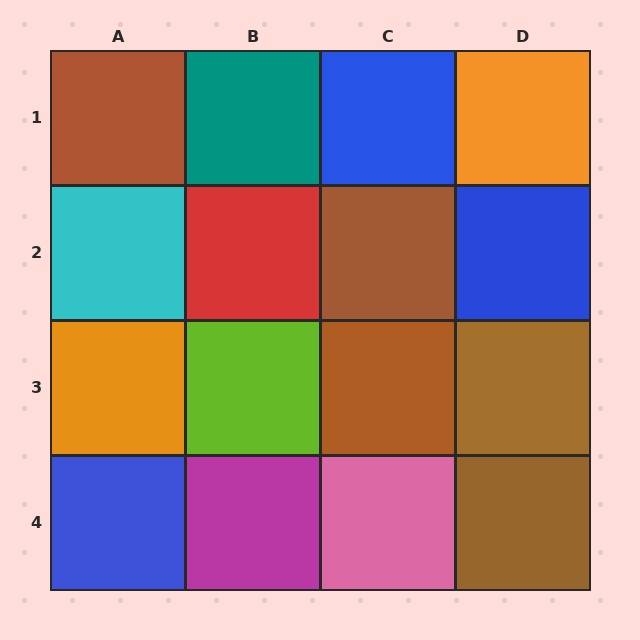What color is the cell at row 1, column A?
Brown.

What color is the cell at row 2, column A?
Cyan.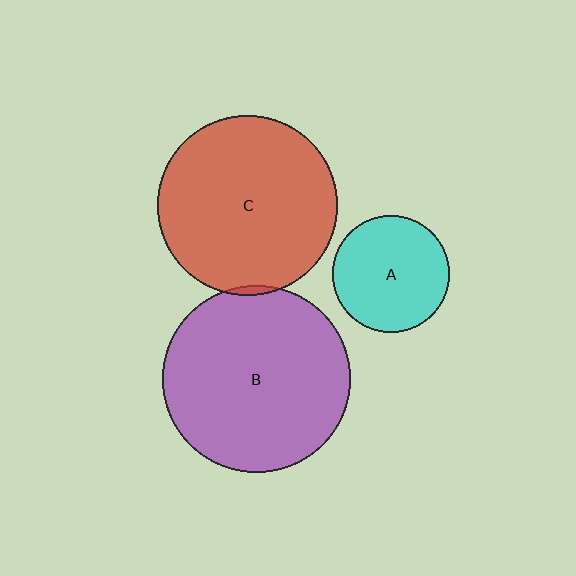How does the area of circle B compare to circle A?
Approximately 2.6 times.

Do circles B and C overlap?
Yes.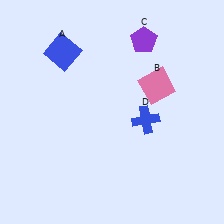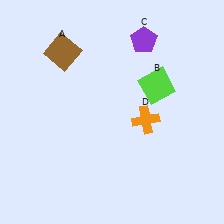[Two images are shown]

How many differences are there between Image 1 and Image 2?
There are 3 differences between the two images.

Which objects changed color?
A changed from blue to brown. B changed from pink to lime. D changed from blue to orange.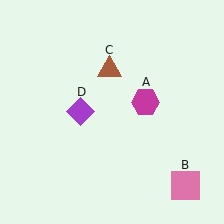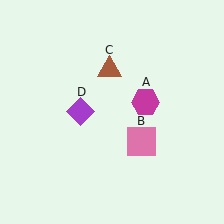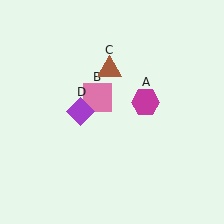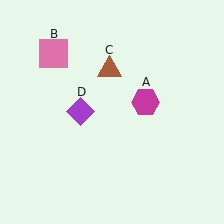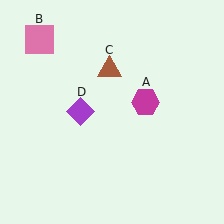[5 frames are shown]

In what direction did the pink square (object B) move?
The pink square (object B) moved up and to the left.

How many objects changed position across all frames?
1 object changed position: pink square (object B).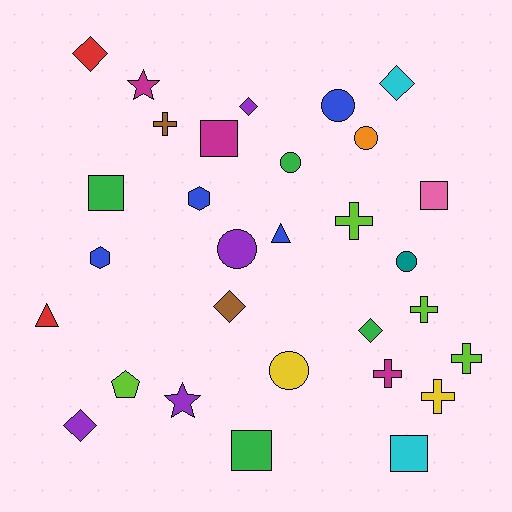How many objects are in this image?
There are 30 objects.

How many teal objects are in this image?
There is 1 teal object.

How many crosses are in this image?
There are 6 crosses.